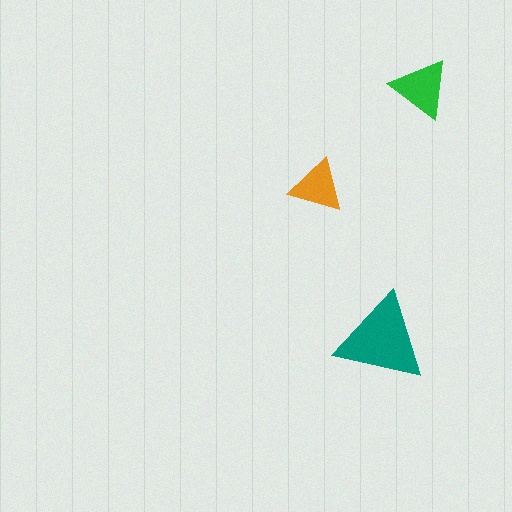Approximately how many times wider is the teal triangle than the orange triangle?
About 1.5 times wider.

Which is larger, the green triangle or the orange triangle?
The green one.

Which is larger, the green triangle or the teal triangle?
The teal one.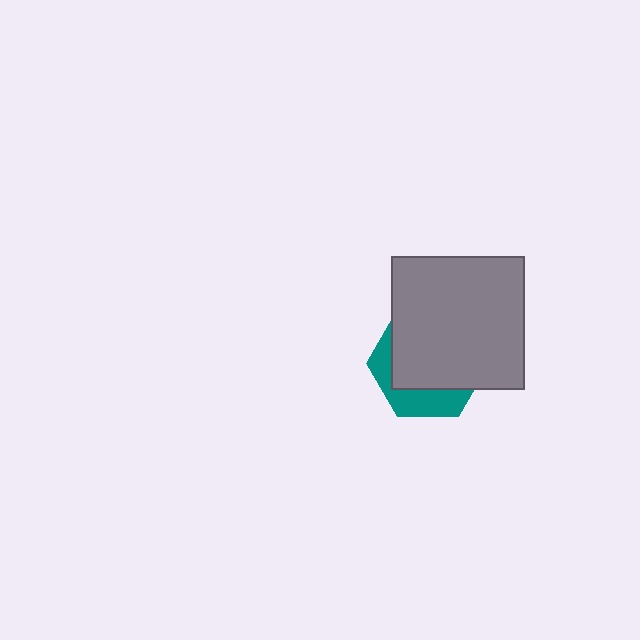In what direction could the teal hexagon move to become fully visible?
The teal hexagon could move down. That would shift it out from behind the gray square entirely.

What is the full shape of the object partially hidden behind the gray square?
The partially hidden object is a teal hexagon.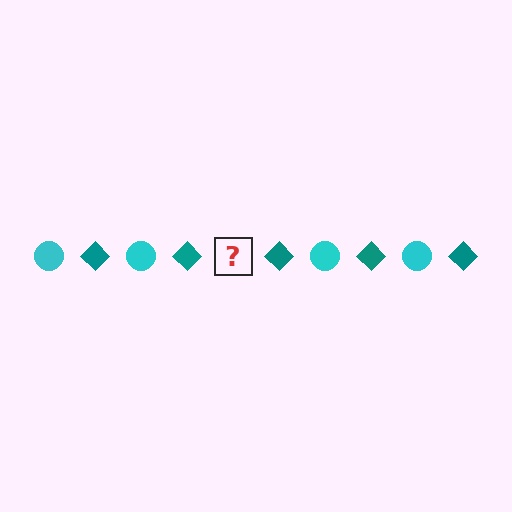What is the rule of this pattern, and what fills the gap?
The rule is that the pattern alternates between cyan circle and teal diamond. The gap should be filled with a cyan circle.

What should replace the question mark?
The question mark should be replaced with a cyan circle.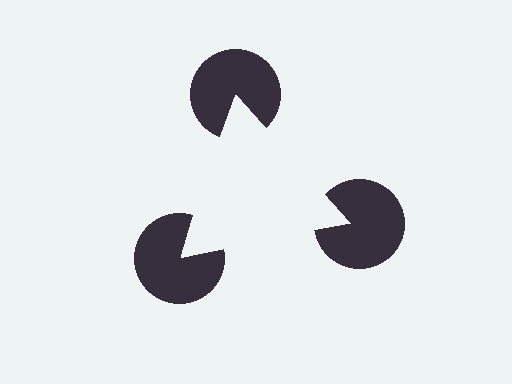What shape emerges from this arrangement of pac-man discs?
An illusory triangle — its edges are inferred from the aligned wedge cuts in the pac-man discs, not physically drawn.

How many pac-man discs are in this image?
There are 3 — one at each vertex of the illusory triangle.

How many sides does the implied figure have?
3 sides.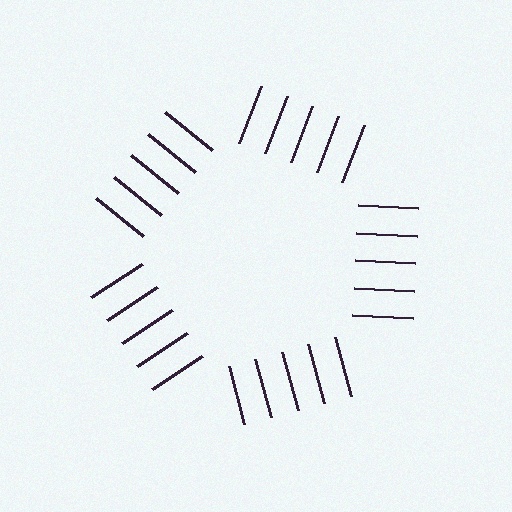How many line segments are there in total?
25 — 5 along each of the 5 edges.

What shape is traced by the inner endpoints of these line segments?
An illusory pentagon — the line segments terminate on its edges but no continuous stroke is drawn.